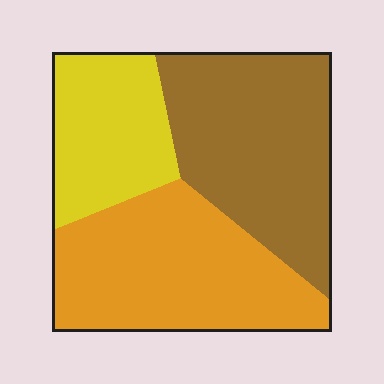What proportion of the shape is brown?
Brown covers about 40% of the shape.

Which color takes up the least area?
Yellow, at roughly 25%.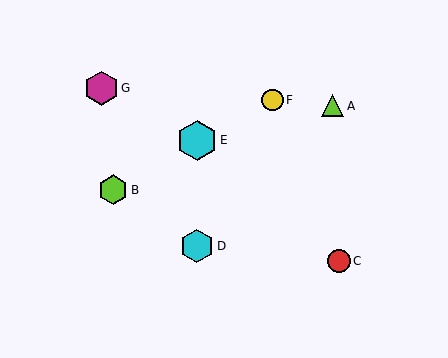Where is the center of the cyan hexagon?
The center of the cyan hexagon is at (197, 246).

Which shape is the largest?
The cyan hexagon (labeled E) is the largest.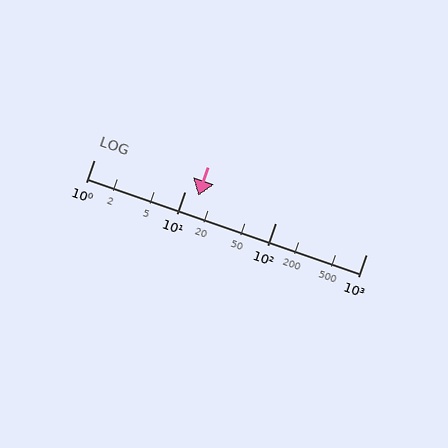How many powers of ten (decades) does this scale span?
The scale spans 3 decades, from 1 to 1000.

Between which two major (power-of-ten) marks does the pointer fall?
The pointer is between 10 and 100.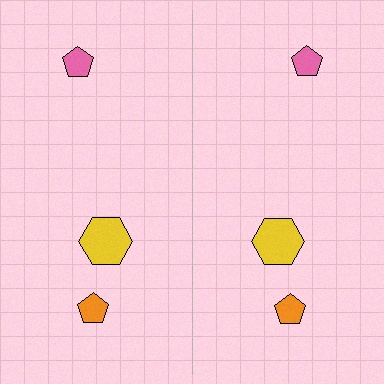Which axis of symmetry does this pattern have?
The pattern has a vertical axis of symmetry running through the center of the image.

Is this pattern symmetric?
Yes, this pattern has bilateral (reflection) symmetry.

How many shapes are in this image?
There are 6 shapes in this image.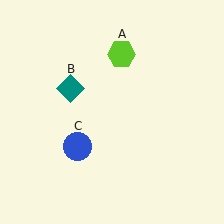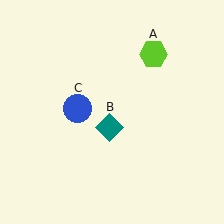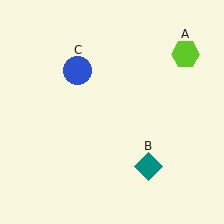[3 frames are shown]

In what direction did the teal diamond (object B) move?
The teal diamond (object B) moved down and to the right.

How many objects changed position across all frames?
3 objects changed position: lime hexagon (object A), teal diamond (object B), blue circle (object C).